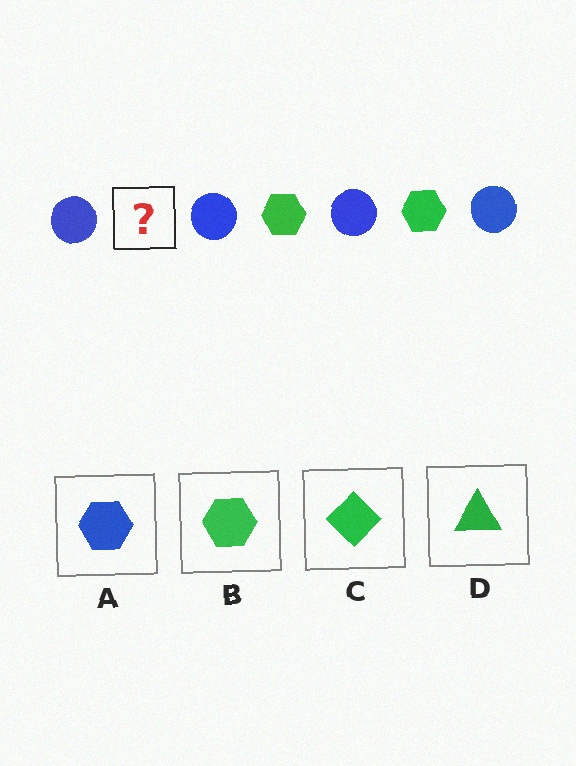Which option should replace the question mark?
Option B.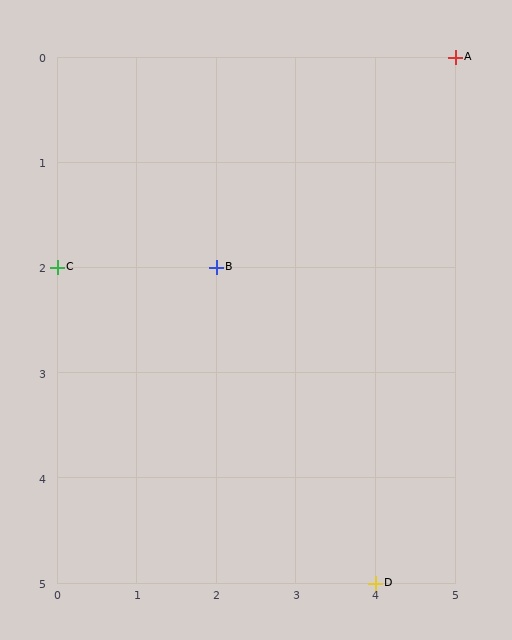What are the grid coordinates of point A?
Point A is at grid coordinates (5, 0).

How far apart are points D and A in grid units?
Points D and A are 1 column and 5 rows apart (about 5.1 grid units diagonally).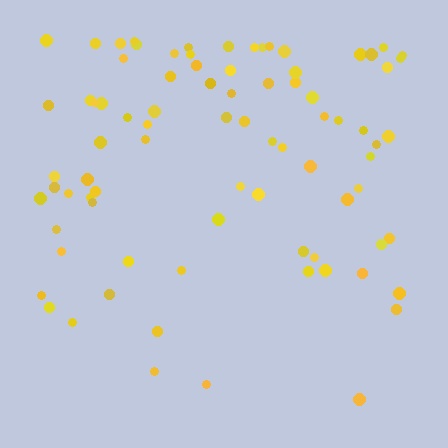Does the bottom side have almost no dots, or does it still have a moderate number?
Still a moderate number, just noticeably fewer than the top.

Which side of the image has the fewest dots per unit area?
The bottom.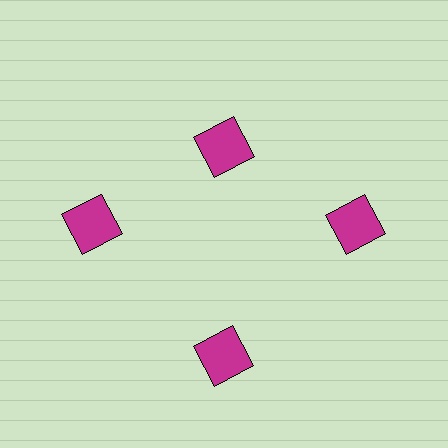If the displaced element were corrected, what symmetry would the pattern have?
It would have 4-fold rotational symmetry — the pattern would map onto itself every 90 degrees.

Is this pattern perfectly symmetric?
No. The 4 magenta squares are arranged in a ring, but one element near the 12 o'clock position is pulled inward toward the center, breaking the 4-fold rotational symmetry.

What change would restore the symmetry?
The symmetry would be restored by moving it outward, back onto the ring so that all 4 squares sit at equal angles and equal distance from the center.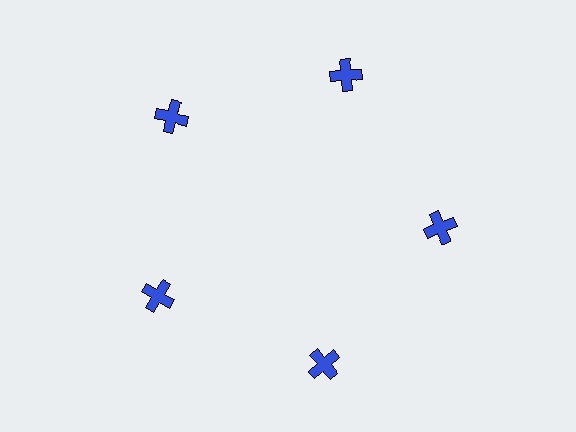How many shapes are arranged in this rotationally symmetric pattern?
There are 5 shapes, arranged in 5 groups of 1.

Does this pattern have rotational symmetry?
Yes, this pattern has 5-fold rotational symmetry. It looks the same after rotating 72 degrees around the center.